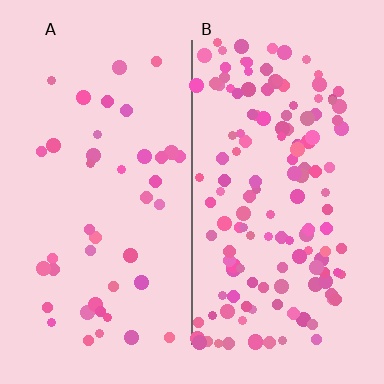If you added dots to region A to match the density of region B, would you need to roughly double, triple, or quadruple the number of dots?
Approximately triple.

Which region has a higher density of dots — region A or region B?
B (the right).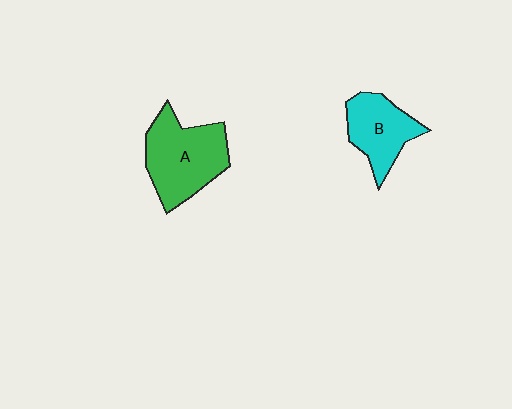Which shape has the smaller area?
Shape B (cyan).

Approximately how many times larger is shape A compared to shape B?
Approximately 1.4 times.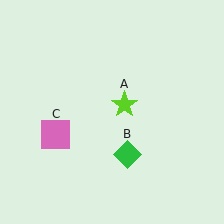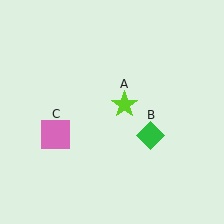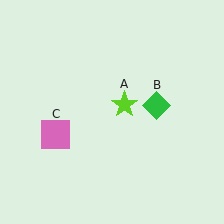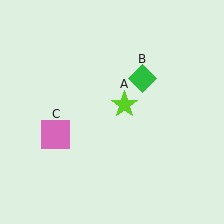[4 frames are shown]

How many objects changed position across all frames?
1 object changed position: green diamond (object B).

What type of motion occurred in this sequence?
The green diamond (object B) rotated counterclockwise around the center of the scene.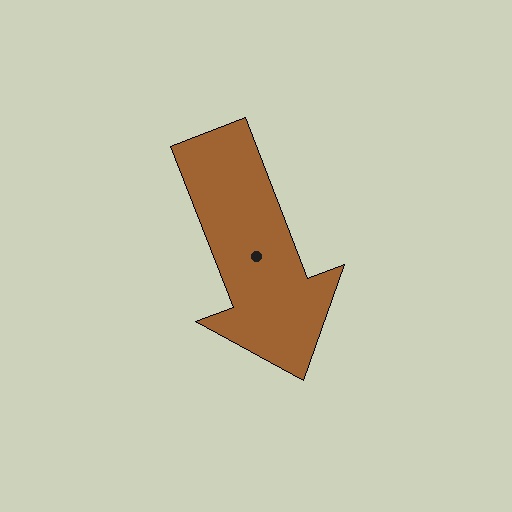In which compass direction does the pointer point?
South.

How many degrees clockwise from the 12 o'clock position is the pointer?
Approximately 159 degrees.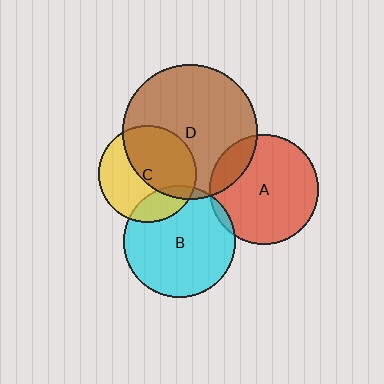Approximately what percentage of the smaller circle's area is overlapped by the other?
Approximately 50%.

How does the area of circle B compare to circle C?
Approximately 1.3 times.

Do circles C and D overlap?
Yes.